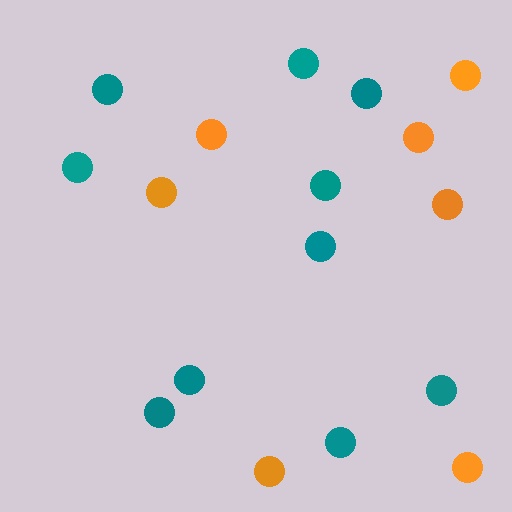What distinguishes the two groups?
There are 2 groups: one group of teal circles (10) and one group of orange circles (7).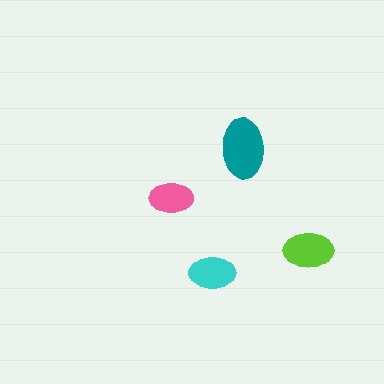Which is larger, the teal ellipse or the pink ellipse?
The teal one.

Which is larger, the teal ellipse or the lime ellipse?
The teal one.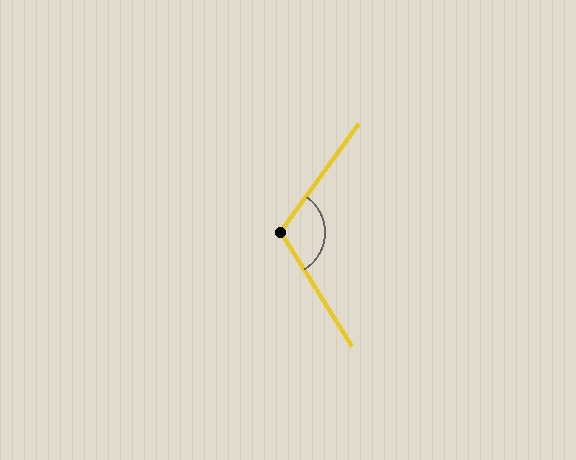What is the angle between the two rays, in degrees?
Approximately 112 degrees.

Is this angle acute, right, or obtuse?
It is obtuse.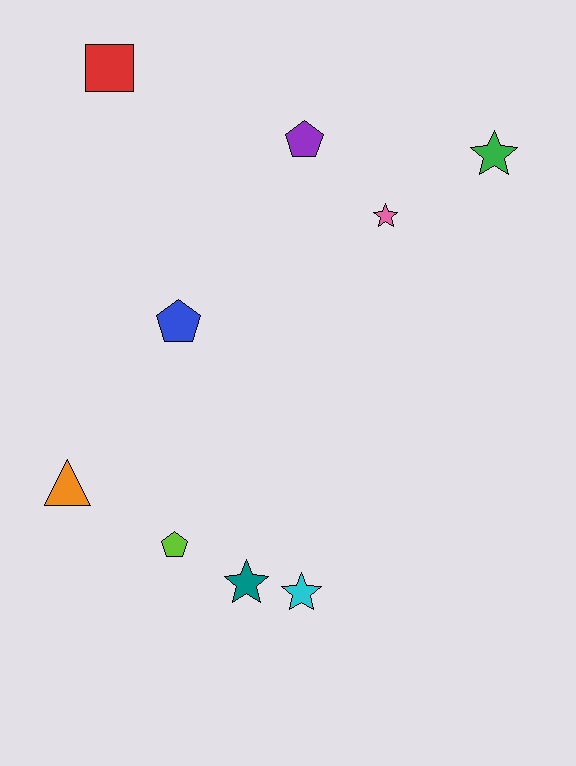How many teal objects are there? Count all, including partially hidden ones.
There is 1 teal object.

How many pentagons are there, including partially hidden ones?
There are 3 pentagons.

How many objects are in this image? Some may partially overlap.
There are 9 objects.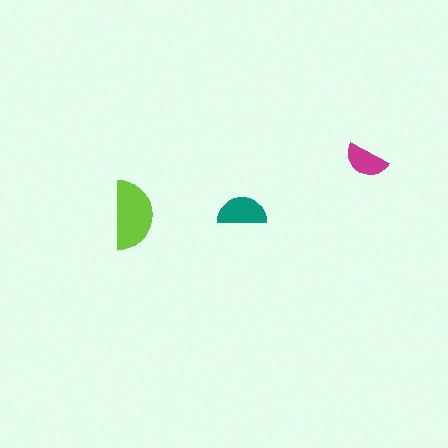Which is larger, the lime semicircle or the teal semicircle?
The lime one.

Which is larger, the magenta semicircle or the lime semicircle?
The lime one.